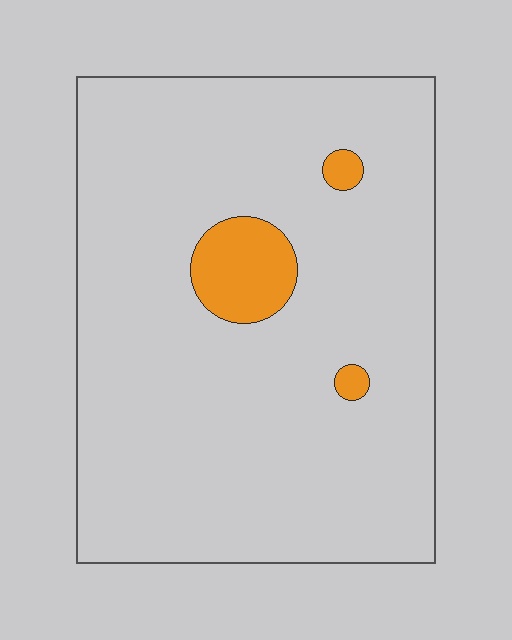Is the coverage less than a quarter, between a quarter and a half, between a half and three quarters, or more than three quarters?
Less than a quarter.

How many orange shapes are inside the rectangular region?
3.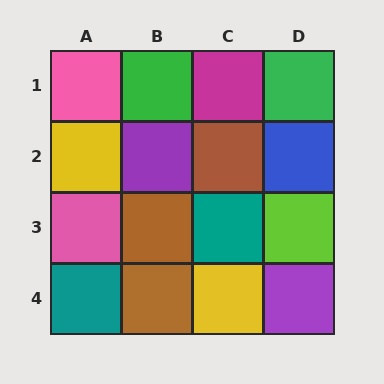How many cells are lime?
1 cell is lime.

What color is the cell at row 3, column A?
Pink.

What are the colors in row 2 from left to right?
Yellow, purple, brown, blue.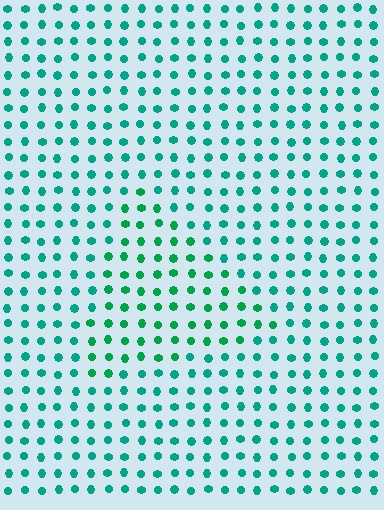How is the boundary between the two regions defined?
The boundary is defined purely by a slight shift in hue (about 25 degrees). Spacing, size, and orientation are identical on both sides.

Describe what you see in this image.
The image is filled with small teal elements in a uniform arrangement. A triangle-shaped region is visible where the elements are tinted to a slightly different hue, forming a subtle color boundary.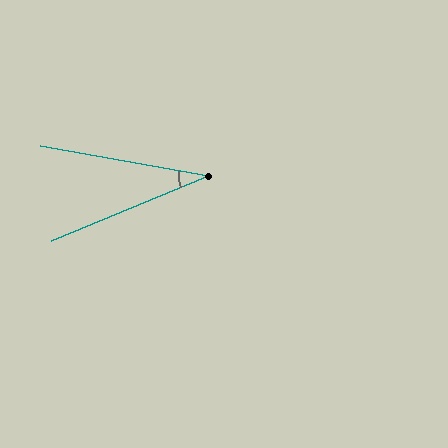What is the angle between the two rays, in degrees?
Approximately 33 degrees.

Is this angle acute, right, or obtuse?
It is acute.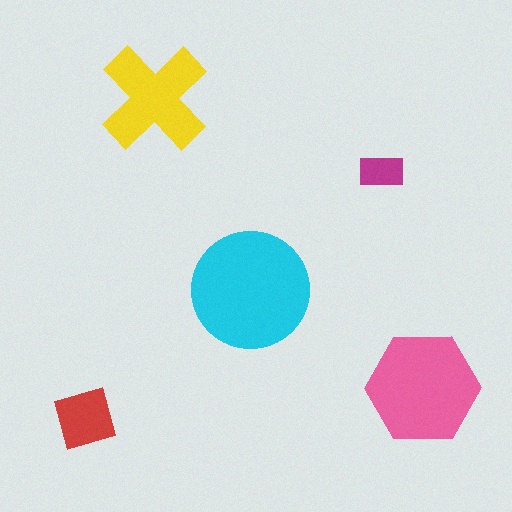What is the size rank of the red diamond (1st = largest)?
4th.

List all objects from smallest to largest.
The magenta rectangle, the red diamond, the yellow cross, the pink hexagon, the cyan circle.